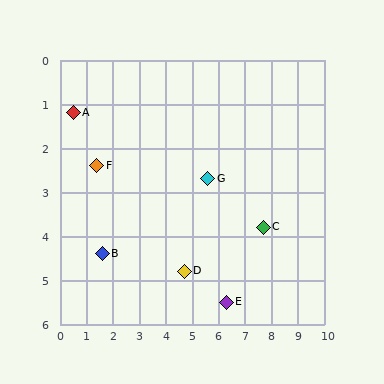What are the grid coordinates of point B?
Point B is at approximately (1.6, 4.4).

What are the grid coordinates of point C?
Point C is at approximately (7.7, 3.8).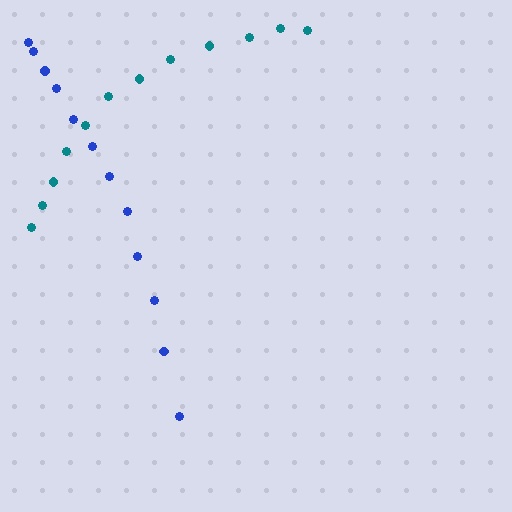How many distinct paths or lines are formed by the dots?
There are 2 distinct paths.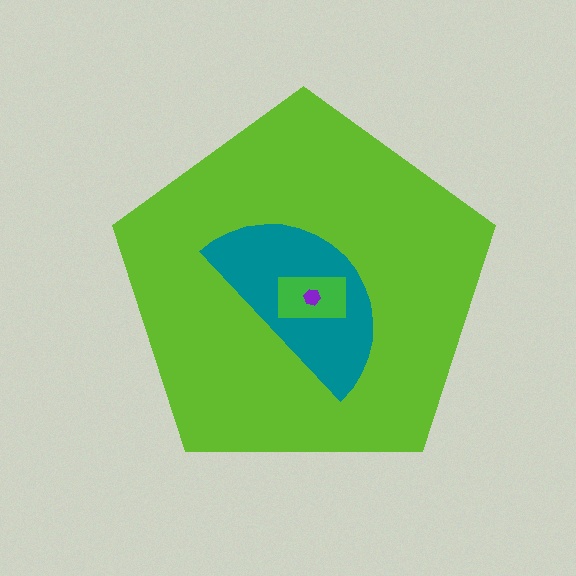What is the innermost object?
The purple hexagon.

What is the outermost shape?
The lime pentagon.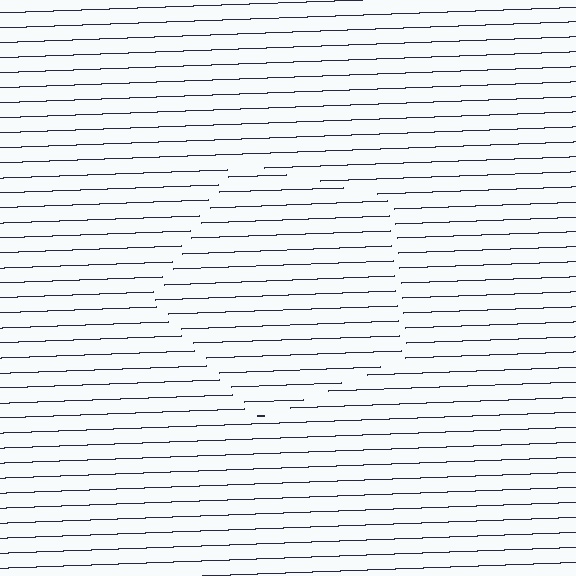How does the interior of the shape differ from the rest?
The interior of the shape contains the same grating, shifted by half a period — the contour is defined by the phase discontinuity where line-ends from the inner and outer gratings abut.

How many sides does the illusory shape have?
5 sides — the line-ends trace a pentagon.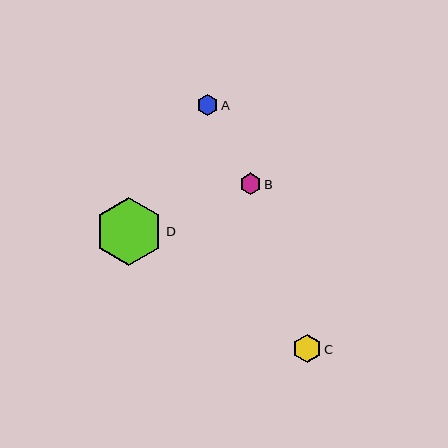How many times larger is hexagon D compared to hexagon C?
Hexagon D is approximately 2.4 times the size of hexagon C.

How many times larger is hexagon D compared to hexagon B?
Hexagon D is approximately 3.1 times the size of hexagon B.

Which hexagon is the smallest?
Hexagon A is the smallest with a size of approximately 21 pixels.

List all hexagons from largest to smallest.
From largest to smallest: D, C, B, A.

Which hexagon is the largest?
Hexagon D is the largest with a size of approximately 68 pixels.